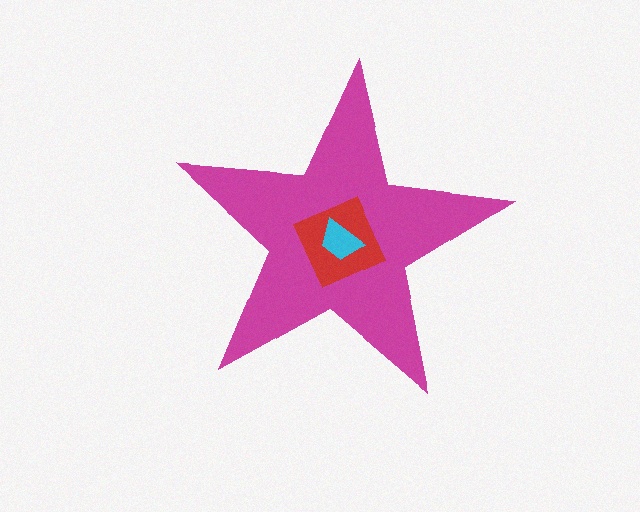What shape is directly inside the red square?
The cyan trapezoid.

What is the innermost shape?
The cyan trapezoid.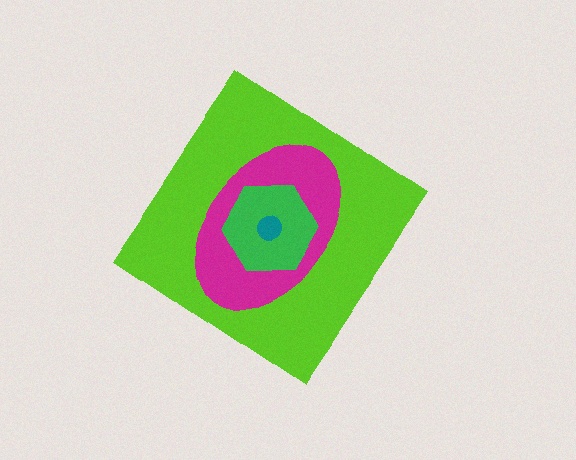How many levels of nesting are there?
4.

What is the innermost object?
The teal circle.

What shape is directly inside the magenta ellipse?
The green hexagon.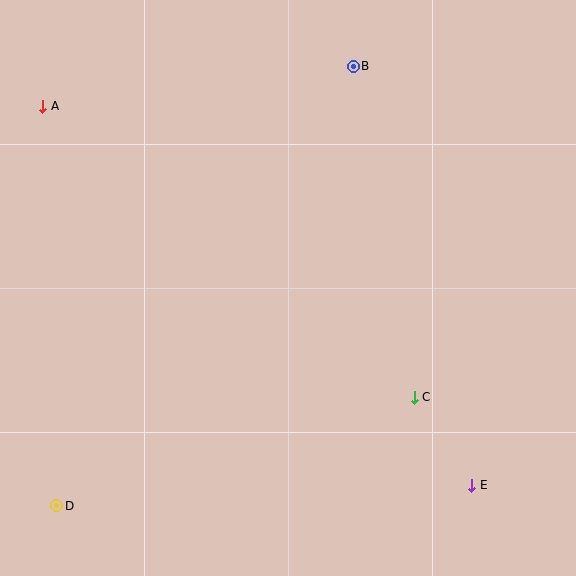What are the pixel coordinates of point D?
Point D is at (57, 506).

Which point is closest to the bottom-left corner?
Point D is closest to the bottom-left corner.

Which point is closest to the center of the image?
Point C at (414, 397) is closest to the center.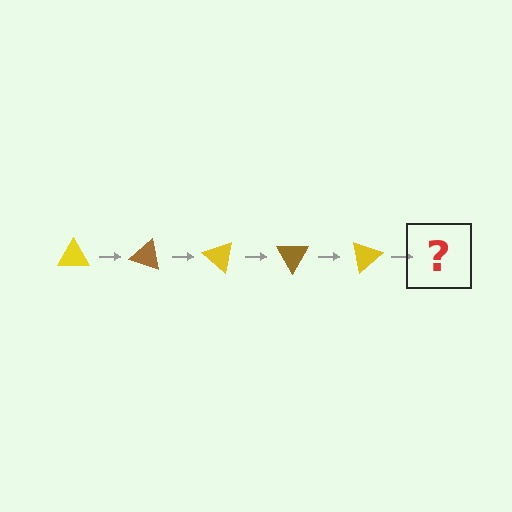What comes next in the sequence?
The next element should be a brown triangle, rotated 100 degrees from the start.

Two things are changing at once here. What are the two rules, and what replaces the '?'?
The two rules are that it rotates 20 degrees each step and the color cycles through yellow and brown. The '?' should be a brown triangle, rotated 100 degrees from the start.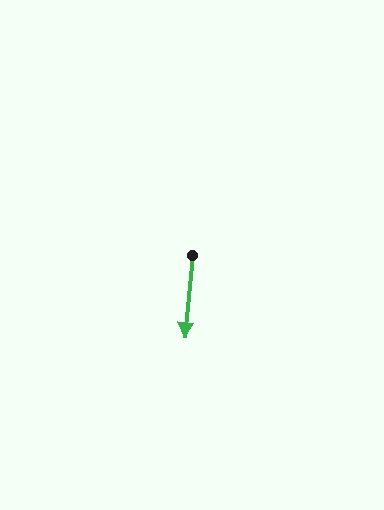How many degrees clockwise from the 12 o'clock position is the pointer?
Approximately 185 degrees.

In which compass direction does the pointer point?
South.